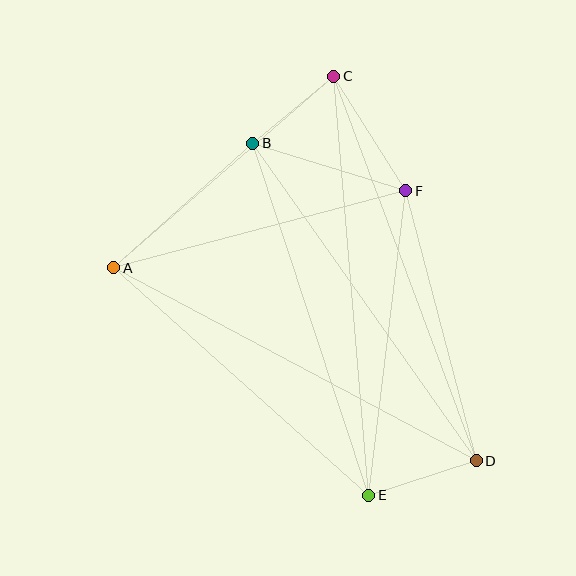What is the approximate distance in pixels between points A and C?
The distance between A and C is approximately 292 pixels.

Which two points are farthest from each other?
Points C and E are farthest from each other.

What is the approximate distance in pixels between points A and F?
The distance between A and F is approximately 302 pixels.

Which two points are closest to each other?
Points B and C are closest to each other.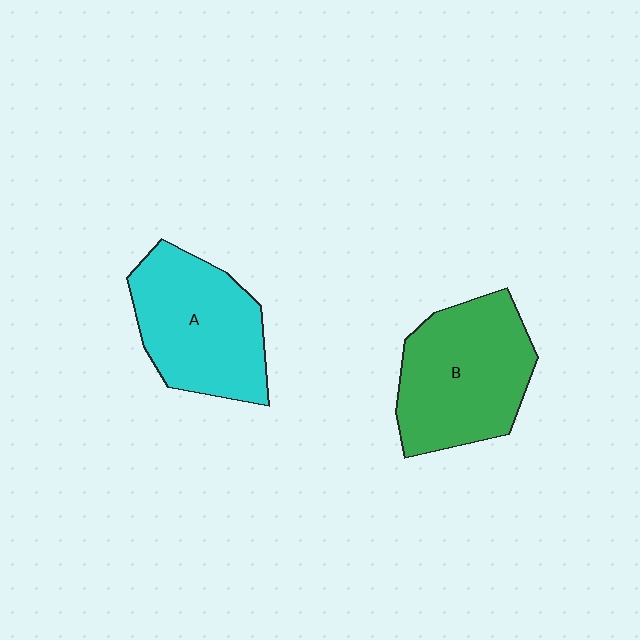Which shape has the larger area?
Shape B (green).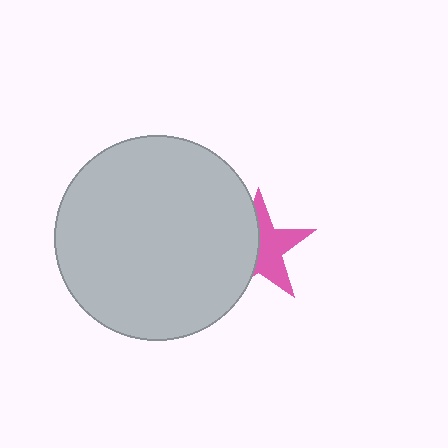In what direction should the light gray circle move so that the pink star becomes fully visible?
The light gray circle should move left. That is the shortest direction to clear the overlap and leave the pink star fully visible.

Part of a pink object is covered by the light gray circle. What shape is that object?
It is a star.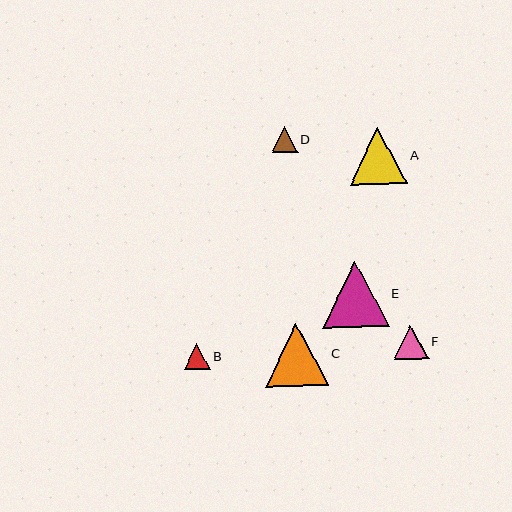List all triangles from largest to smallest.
From largest to smallest: E, C, A, F, D, B.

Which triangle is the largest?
Triangle E is the largest with a size of approximately 67 pixels.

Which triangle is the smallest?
Triangle B is the smallest with a size of approximately 26 pixels.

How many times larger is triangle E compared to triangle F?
Triangle E is approximately 1.9 times the size of triangle F.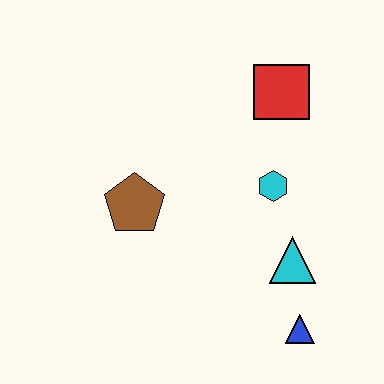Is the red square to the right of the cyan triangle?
No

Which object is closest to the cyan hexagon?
The cyan triangle is closest to the cyan hexagon.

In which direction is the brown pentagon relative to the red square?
The brown pentagon is to the left of the red square.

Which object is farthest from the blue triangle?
The red square is farthest from the blue triangle.